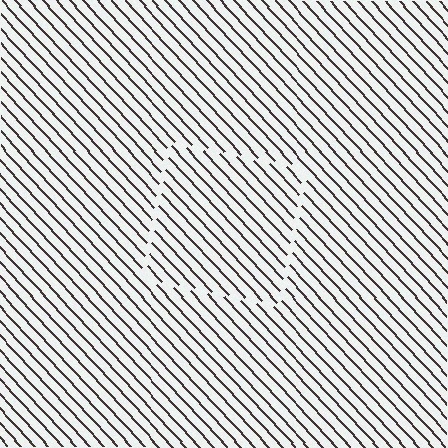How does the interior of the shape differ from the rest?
The interior of the shape contains the same grating, shifted by half a period — the contour is defined by the phase discontinuity where line-ends from the inner and outer gratings abut.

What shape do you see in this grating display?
An illusory square. The interior of the shape contains the same grating, shifted by half a period — the contour is defined by the phase discontinuity where line-ends from the inner and outer gratings abut.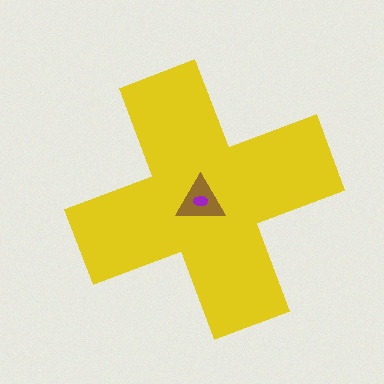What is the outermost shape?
The yellow cross.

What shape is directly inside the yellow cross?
The brown triangle.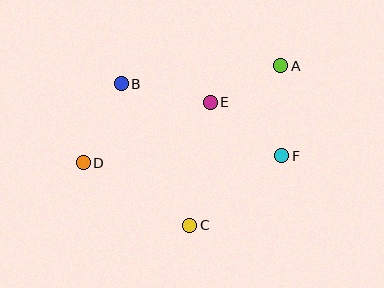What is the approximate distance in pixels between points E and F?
The distance between E and F is approximately 89 pixels.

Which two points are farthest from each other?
Points A and D are farthest from each other.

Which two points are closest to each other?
Points A and E are closest to each other.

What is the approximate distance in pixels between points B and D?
The distance between B and D is approximately 88 pixels.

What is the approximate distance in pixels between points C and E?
The distance between C and E is approximately 125 pixels.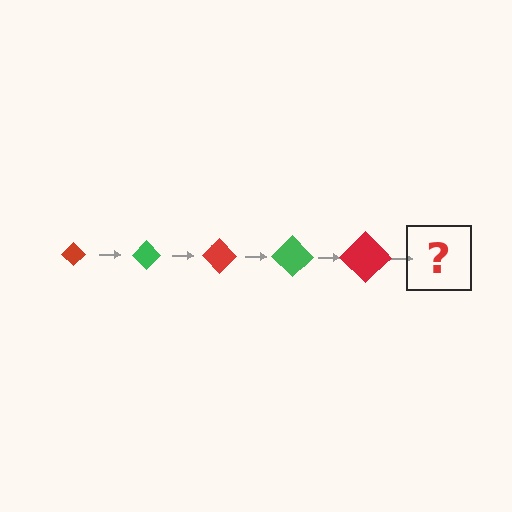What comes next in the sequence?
The next element should be a green diamond, larger than the previous one.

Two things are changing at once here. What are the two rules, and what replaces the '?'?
The two rules are that the diamond grows larger each step and the color cycles through red and green. The '?' should be a green diamond, larger than the previous one.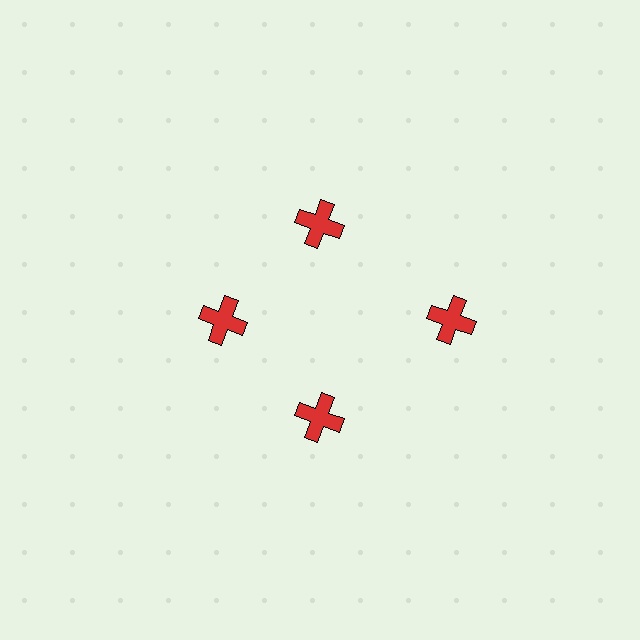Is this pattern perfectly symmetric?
No. The 4 red crosses are arranged in a ring, but one element near the 3 o'clock position is pushed outward from the center, breaking the 4-fold rotational symmetry.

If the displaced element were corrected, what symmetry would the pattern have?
It would have 4-fold rotational symmetry — the pattern would map onto itself every 90 degrees.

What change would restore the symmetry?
The symmetry would be restored by moving it inward, back onto the ring so that all 4 crosses sit at equal angles and equal distance from the center.